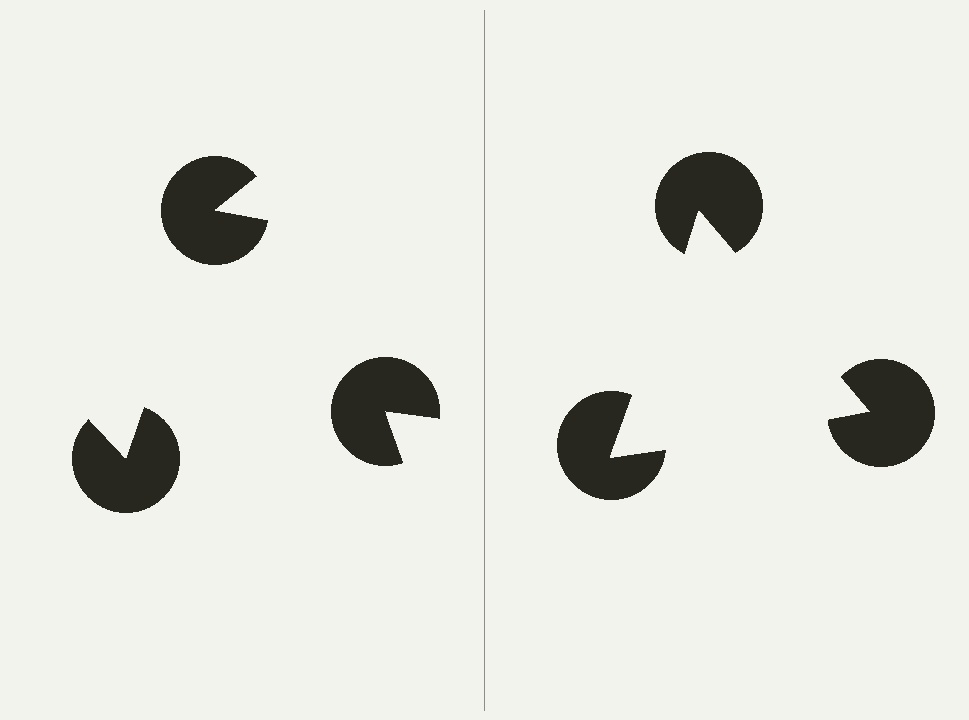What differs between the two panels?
The pac-man discs are positioned identically on both sides; only the wedge orientations differ. On the right they align to a triangle; on the left they are misaligned.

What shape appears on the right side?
An illusory triangle.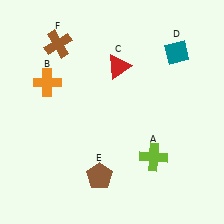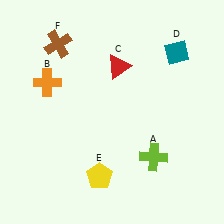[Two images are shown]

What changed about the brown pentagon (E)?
In Image 1, E is brown. In Image 2, it changed to yellow.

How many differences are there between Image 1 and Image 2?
There is 1 difference between the two images.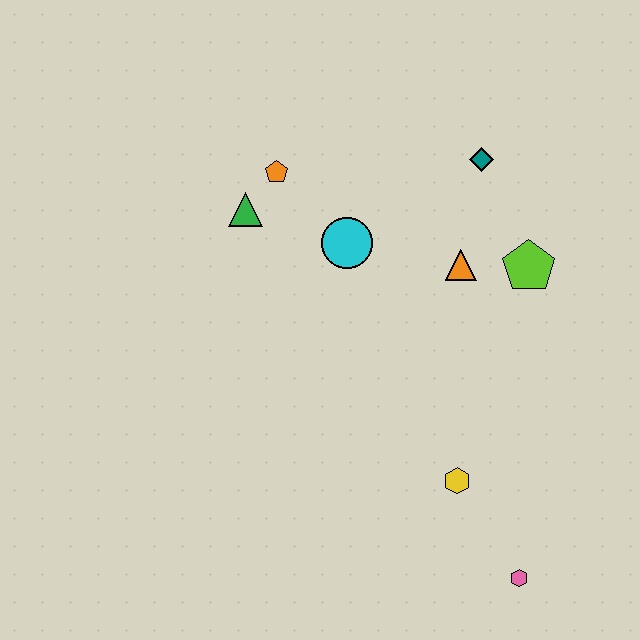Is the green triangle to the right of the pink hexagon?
No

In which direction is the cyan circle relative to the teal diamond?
The cyan circle is to the left of the teal diamond.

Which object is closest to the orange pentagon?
The green triangle is closest to the orange pentagon.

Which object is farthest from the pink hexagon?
The orange pentagon is farthest from the pink hexagon.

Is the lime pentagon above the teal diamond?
No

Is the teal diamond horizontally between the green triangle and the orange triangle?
No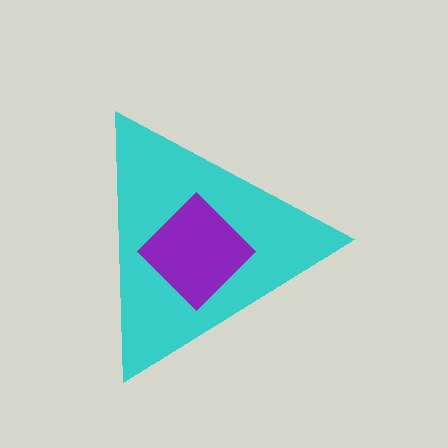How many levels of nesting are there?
2.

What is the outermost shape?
The cyan triangle.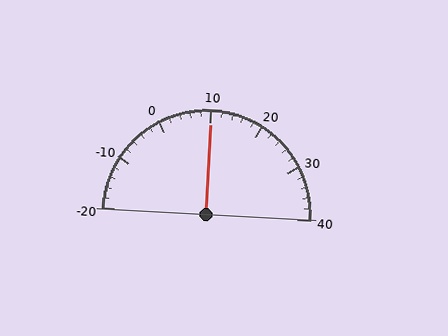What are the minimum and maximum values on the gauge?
The gauge ranges from -20 to 40.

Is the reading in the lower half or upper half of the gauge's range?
The reading is in the upper half of the range (-20 to 40).